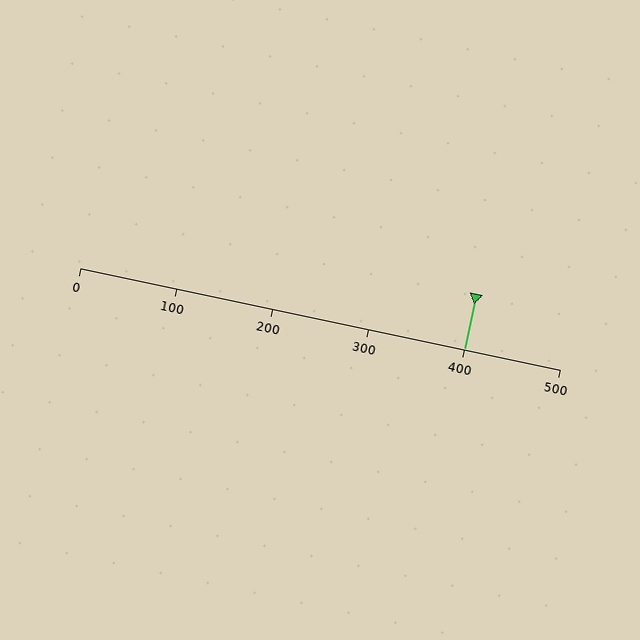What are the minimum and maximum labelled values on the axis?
The axis runs from 0 to 500.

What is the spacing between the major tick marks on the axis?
The major ticks are spaced 100 apart.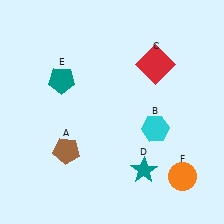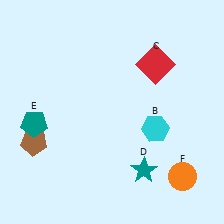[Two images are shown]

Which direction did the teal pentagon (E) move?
The teal pentagon (E) moved down.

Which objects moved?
The objects that moved are: the brown pentagon (A), the teal pentagon (E).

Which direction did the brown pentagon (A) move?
The brown pentagon (A) moved left.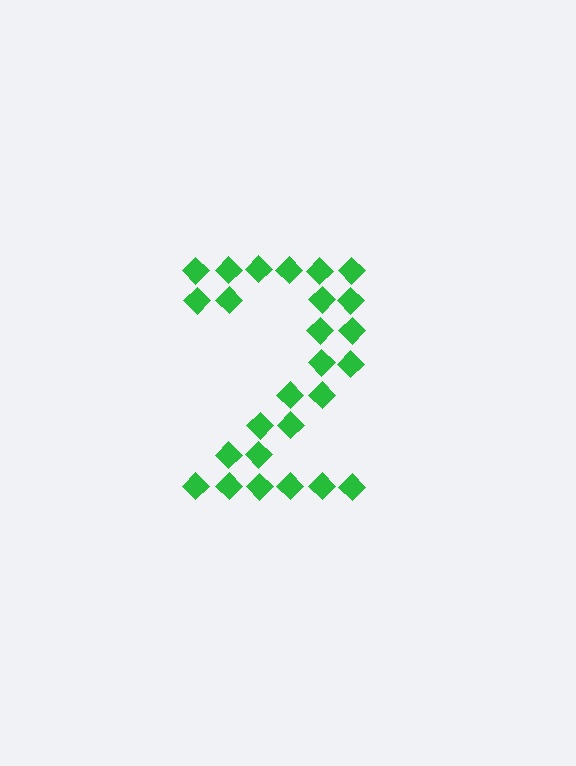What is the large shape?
The large shape is the digit 2.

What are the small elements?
The small elements are diamonds.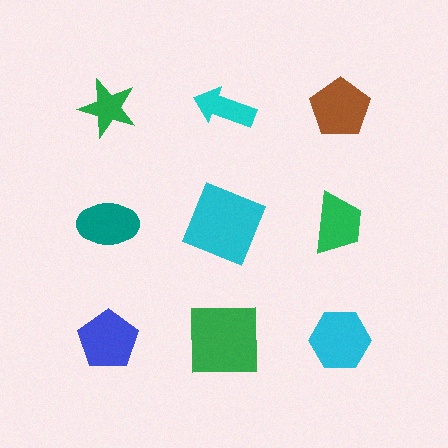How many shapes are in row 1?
3 shapes.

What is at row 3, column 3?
A cyan hexagon.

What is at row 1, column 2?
A cyan arrow.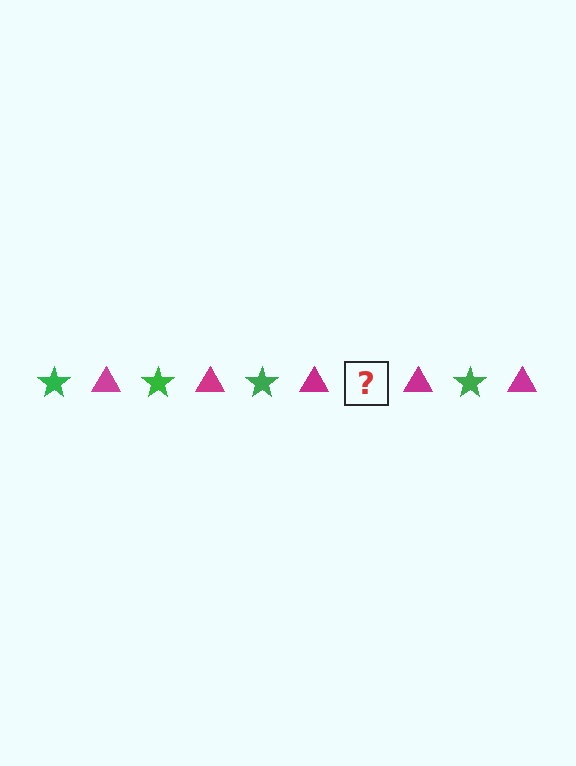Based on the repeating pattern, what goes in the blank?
The blank should be a green star.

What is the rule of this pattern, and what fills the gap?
The rule is that the pattern alternates between green star and magenta triangle. The gap should be filled with a green star.